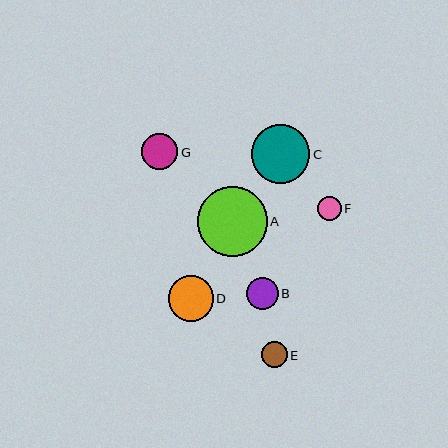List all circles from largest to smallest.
From largest to smallest: A, C, D, G, B, E, F.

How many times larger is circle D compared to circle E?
Circle D is approximately 1.8 times the size of circle E.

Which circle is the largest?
Circle A is the largest with a size of approximately 70 pixels.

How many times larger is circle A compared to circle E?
Circle A is approximately 2.7 times the size of circle E.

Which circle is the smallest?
Circle F is the smallest with a size of approximately 23 pixels.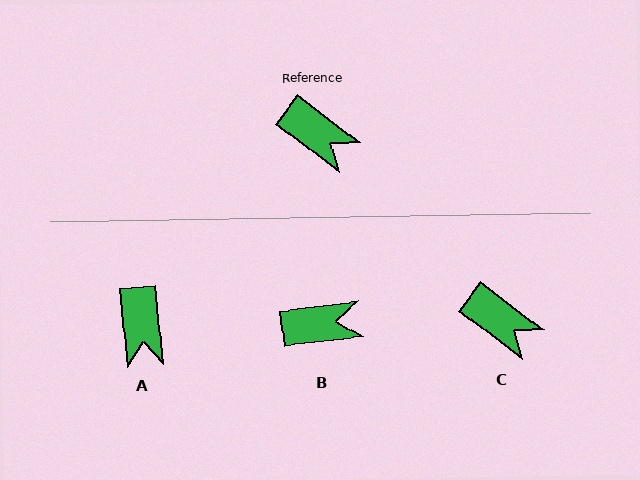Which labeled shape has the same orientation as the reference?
C.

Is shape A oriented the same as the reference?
No, it is off by about 47 degrees.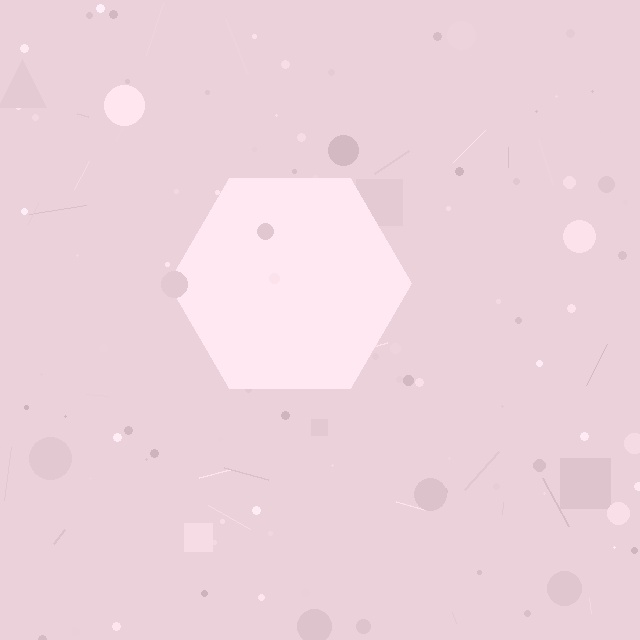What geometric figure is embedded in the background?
A hexagon is embedded in the background.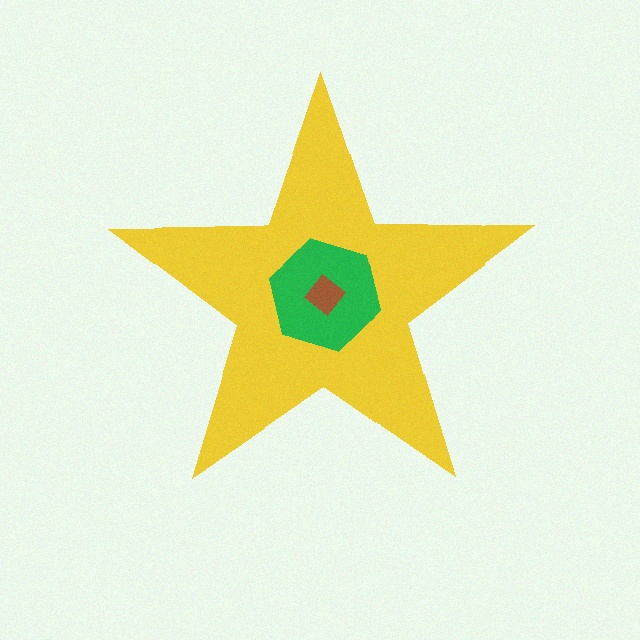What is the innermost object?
The brown diamond.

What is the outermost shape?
The yellow star.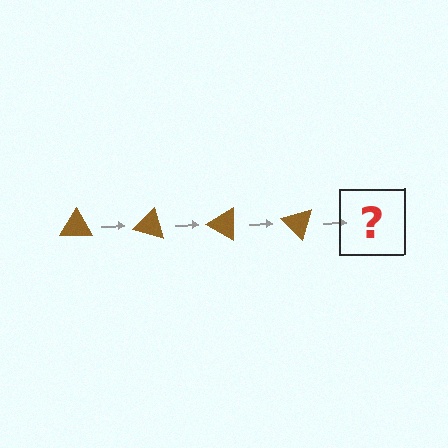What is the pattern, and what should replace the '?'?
The pattern is that the triangle rotates 15 degrees each step. The '?' should be a brown triangle rotated 60 degrees.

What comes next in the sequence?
The next element should be a brown triangle rotated 60 degrees.